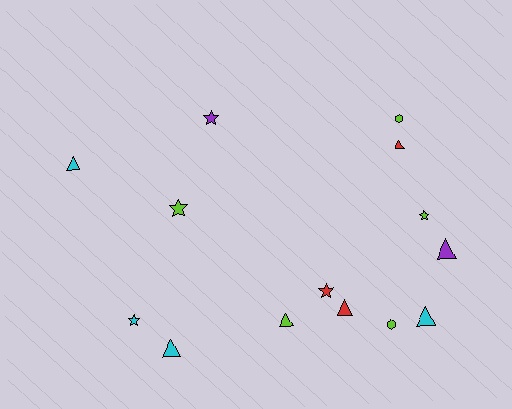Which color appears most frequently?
Lime, with 5 objects.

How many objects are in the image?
There are 14 objects.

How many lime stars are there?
There are 2 lime stars.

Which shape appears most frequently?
Triangle, with 7 objects.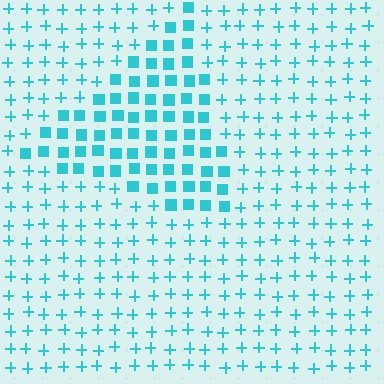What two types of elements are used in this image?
The image uses squares inside the triangle region and plus signs outside it.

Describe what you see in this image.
The image is filled with small cyan elements arranged in a uniform grid. A triangle-shaped region contains squares, while the surrounding area contains plus signs. The boundary is defined purely by the change in element shape.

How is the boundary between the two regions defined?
The boundary is defined by a change in element shape: squares inside vs. plus signs outside. All elements share the same color and spacing.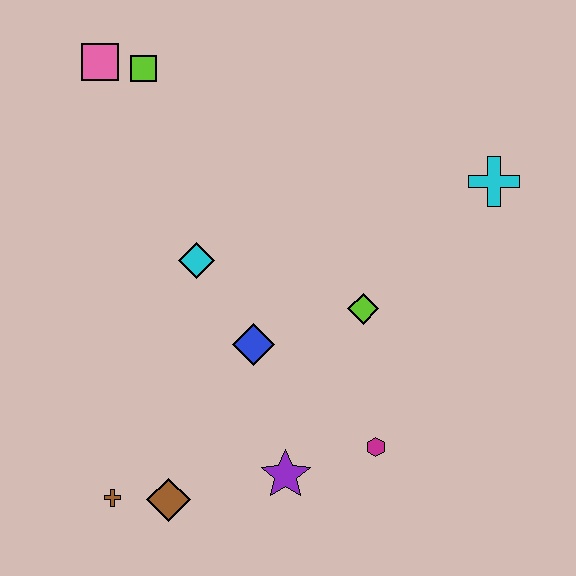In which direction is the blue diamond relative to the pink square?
The blue diamond is below the pink square.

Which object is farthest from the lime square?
The magenta hexagon is farthest from the lime square.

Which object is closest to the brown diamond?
The brown cross is closest to the brown diamond.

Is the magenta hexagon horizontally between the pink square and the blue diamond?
No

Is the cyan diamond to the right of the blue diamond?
No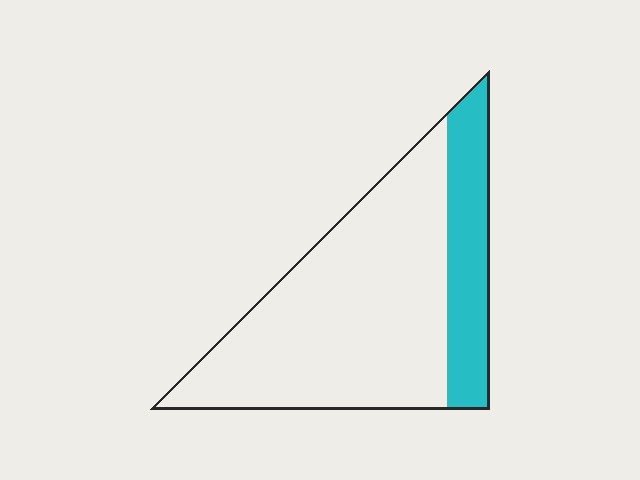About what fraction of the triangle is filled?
About one quarter (1/4).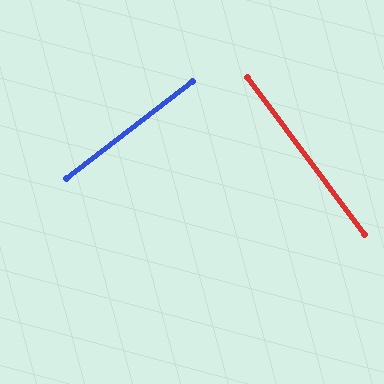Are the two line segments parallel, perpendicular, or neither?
Perpendicular — they meet at approximately 89°.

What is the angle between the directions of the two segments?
Approximately 89 degrees.